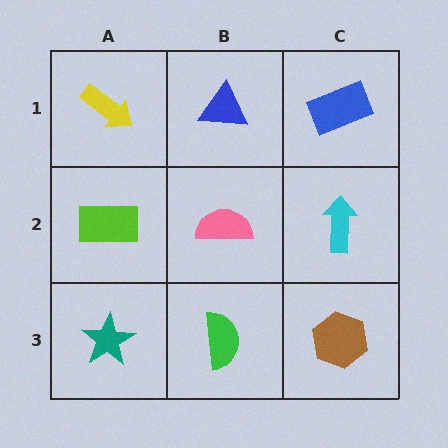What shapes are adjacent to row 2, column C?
A blue rectangle (row 1, column C), a brown hexagon (row 3, column C), a pink semicircle (row 2, column B).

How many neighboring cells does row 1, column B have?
3.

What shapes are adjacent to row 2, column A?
A yellow arrow (row 1, column A), a teal star (row 3, column A), a pink semicircle (row 2, column B).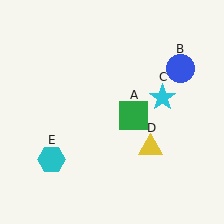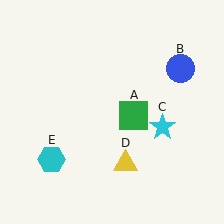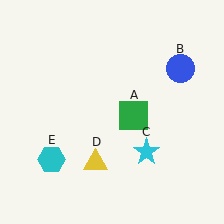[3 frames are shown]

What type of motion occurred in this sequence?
The cyan star (object C), yellow triangle (object D) rotated clockwise around the center of the scene.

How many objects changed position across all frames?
2 objects changed position: cyan star (object C), yellow triangle (object D).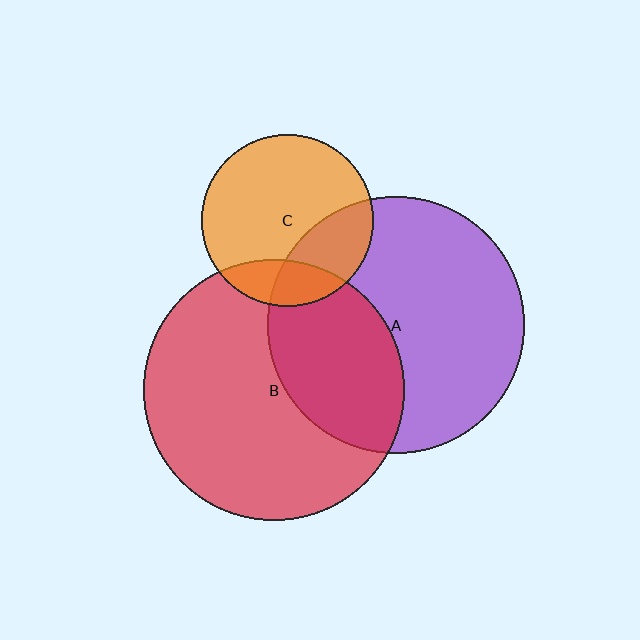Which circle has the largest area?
Circle B (red).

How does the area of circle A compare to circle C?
Approximately 2.2 times.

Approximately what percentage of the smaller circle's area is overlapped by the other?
Approximately 20%.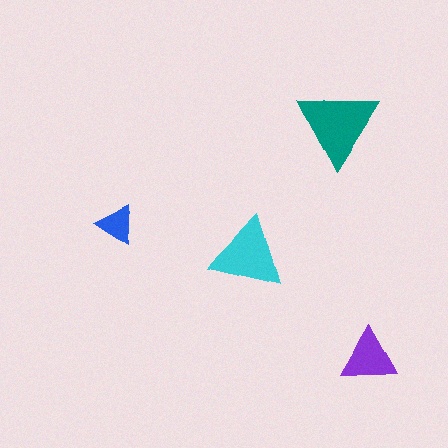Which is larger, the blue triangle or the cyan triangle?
The cyan one.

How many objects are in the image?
There are 4 objects in the image.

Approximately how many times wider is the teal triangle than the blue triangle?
About 2 times wider.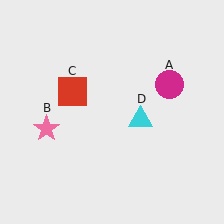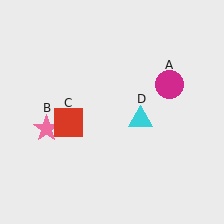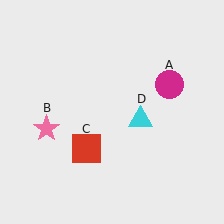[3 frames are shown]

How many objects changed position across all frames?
1 object changed position: red square (object C).